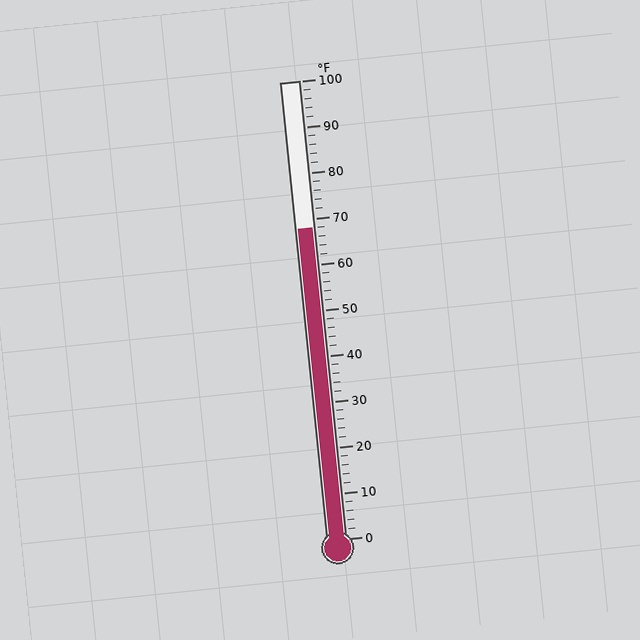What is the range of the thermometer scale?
The thermometer scale ranges from 0°F to 100°F.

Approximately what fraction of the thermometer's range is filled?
The thermometer is filled to approximately 70% of its range.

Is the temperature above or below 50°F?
The temperature is above 50°F.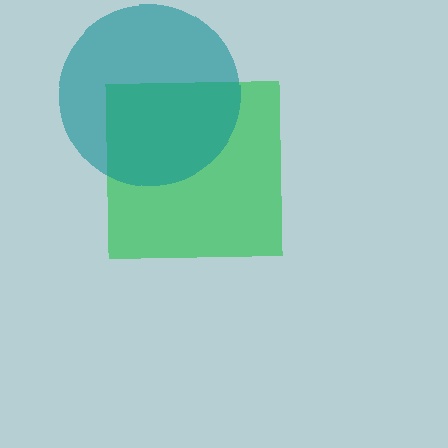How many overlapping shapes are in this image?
There are 2 overlapping shapes in the image.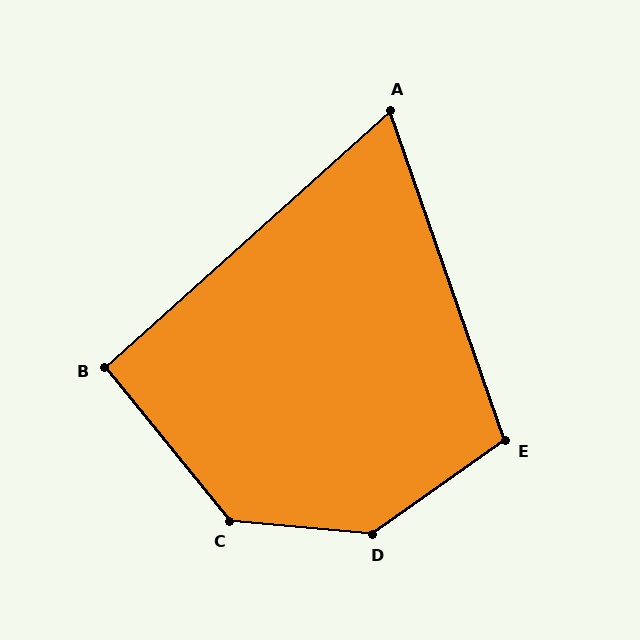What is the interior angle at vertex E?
Approximately 106 degrees (obtuse).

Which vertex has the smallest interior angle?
A, at approximately 67 degrees.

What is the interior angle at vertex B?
Approximately 93 degrees (approximately right).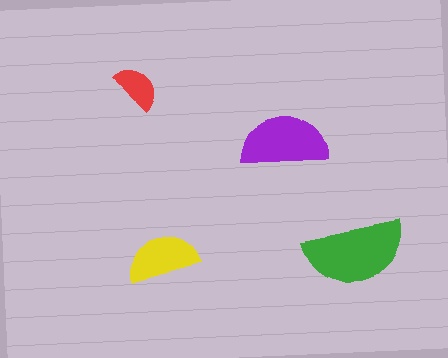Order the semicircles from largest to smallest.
the green one, the purple one, the yellow one, the red one.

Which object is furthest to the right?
The green semicircle is rightmost.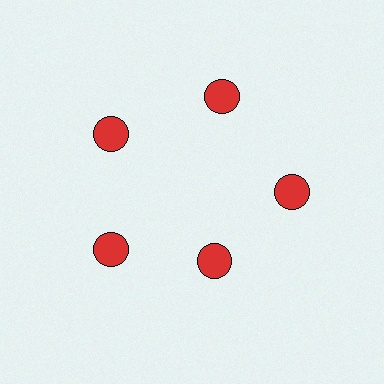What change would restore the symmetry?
The symmetry would be restored by moving it outward, back onto the ring so that all 5 circles sit at equal angles and equal distance from the center.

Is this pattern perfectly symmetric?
No. The 5 red circles are arranged in a ring, but one element near the 5 o'clock position is pulled inward toward the center, breaking the 5-fold rotational symmetry.